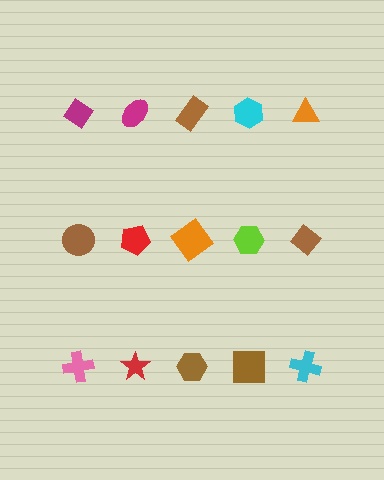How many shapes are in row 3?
5 shapes.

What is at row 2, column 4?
A lime hexagon.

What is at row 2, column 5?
A brown diamond.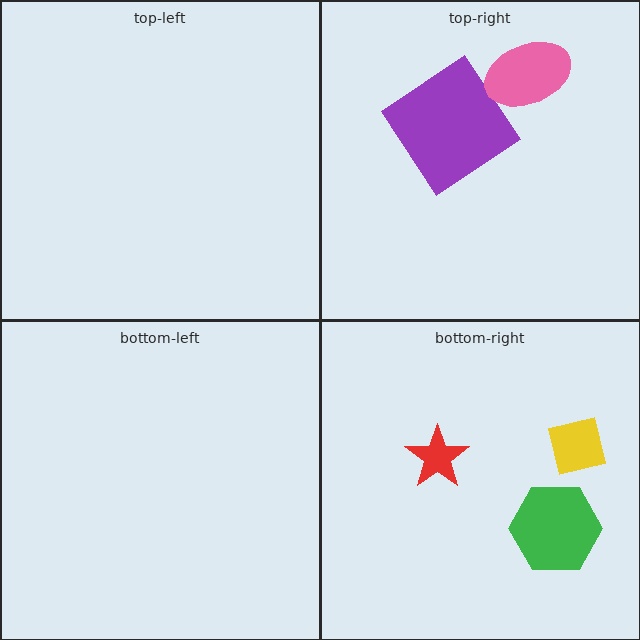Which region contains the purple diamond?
The top-right region.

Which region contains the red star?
The bottom-right region.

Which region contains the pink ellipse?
The top-right region.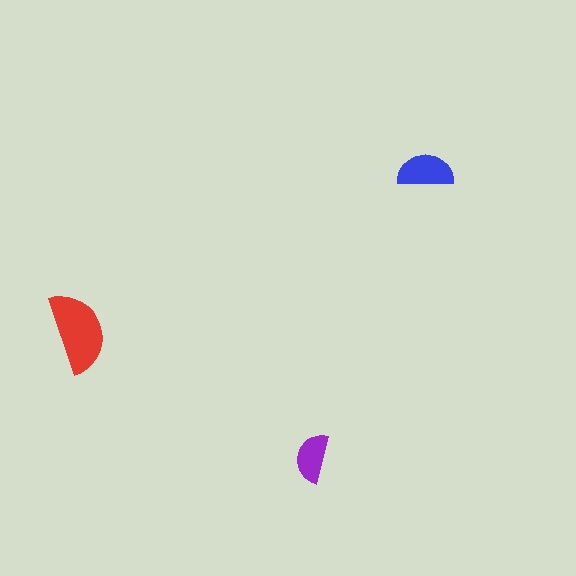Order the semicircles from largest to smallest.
the red one, the blue one, the purple one.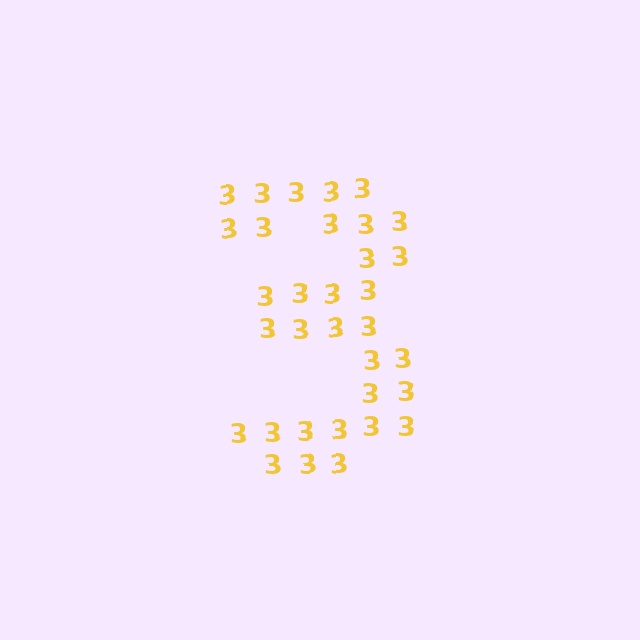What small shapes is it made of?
It is made of small digit 3's.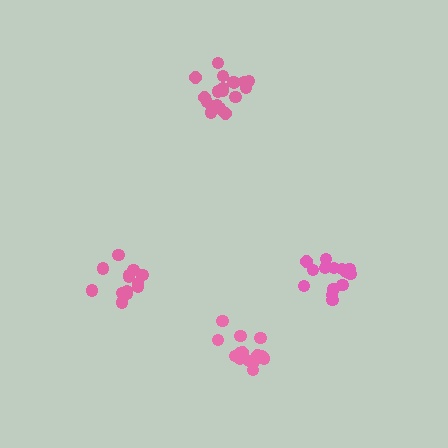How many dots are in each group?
Group 1: 14 dots, Group 2: 13 dots, Group 3: 14 dots, Group 4: 18 dots (59 total).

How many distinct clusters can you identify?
There are 4 distinct clusters.